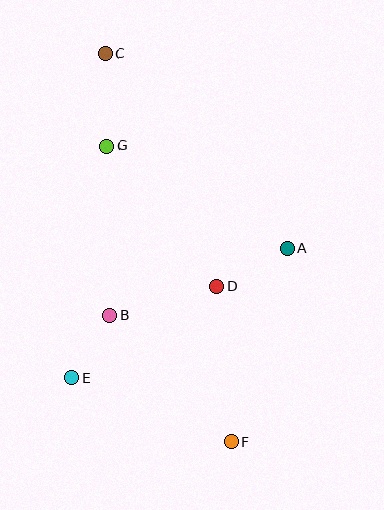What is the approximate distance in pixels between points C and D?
The distance between C and D is approximately 258 pixels.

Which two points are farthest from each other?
Points C and F are farthest from each other.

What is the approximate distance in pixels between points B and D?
The distance between B and D is approximately 110 pixels.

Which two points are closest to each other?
Points B and E are closest to each other.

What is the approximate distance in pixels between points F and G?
The distance between F and G is approximately 321 pixels.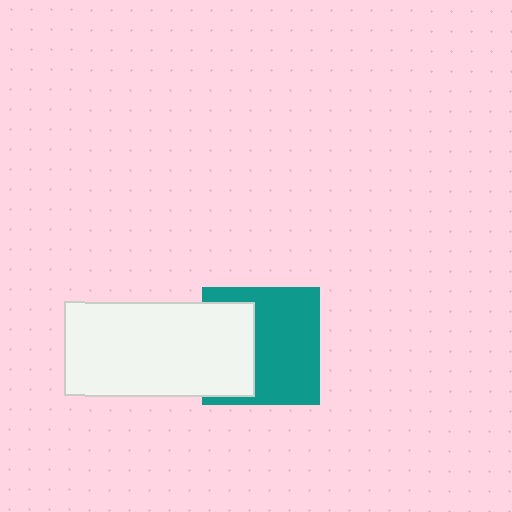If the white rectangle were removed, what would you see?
You would see the complete teal square.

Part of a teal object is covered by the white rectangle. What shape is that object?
It is a square.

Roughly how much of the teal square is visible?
About half of it is visible (roughly 63%).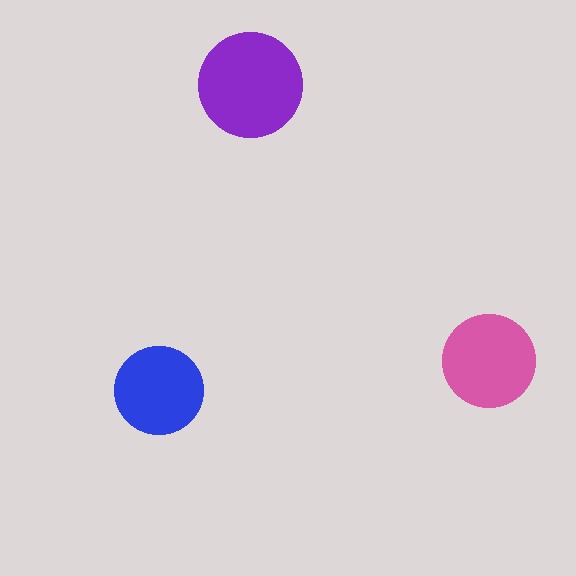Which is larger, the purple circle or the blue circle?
The purple one.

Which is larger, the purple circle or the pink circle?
The purple one.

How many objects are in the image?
There are 3 objects in the image.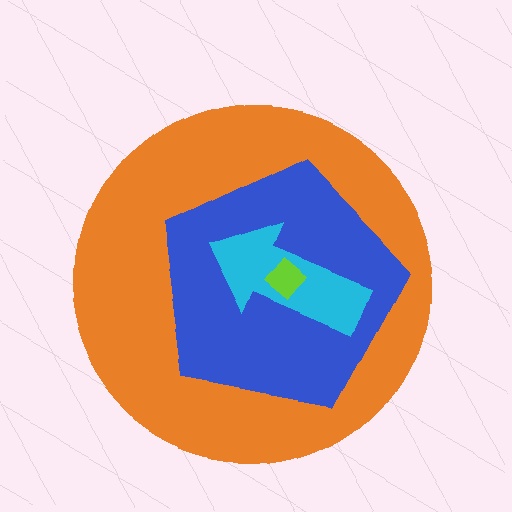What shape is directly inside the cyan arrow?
The lime diamond.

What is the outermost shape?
The orange circle.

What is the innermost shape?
The lime diamond.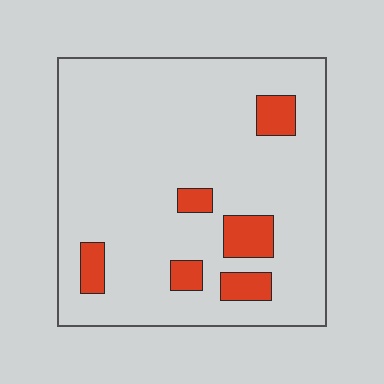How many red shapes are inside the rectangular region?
6.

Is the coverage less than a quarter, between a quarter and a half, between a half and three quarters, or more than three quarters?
Less than a quarter.